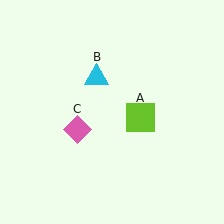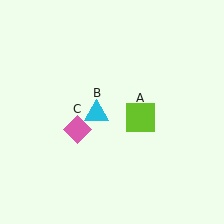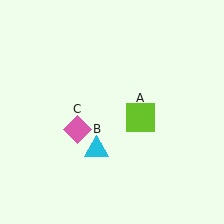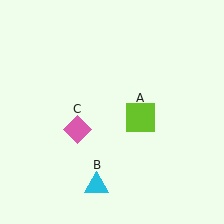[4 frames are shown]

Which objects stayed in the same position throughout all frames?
Lime square (object A) and pink diamond (object C) remained stationary.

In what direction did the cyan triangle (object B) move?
The cyan triangle (object B) moved down.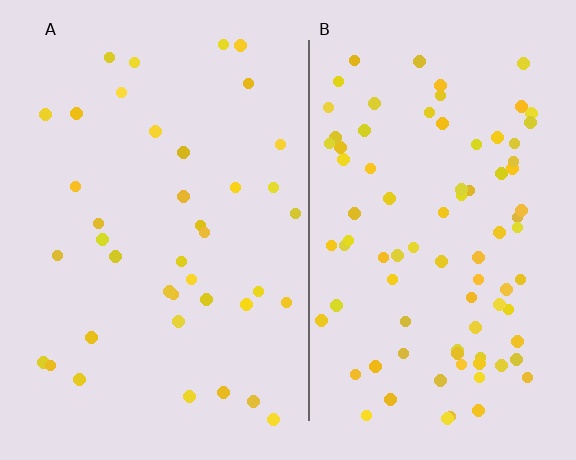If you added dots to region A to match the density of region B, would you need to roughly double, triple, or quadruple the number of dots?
Approximately double.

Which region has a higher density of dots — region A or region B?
B (the right).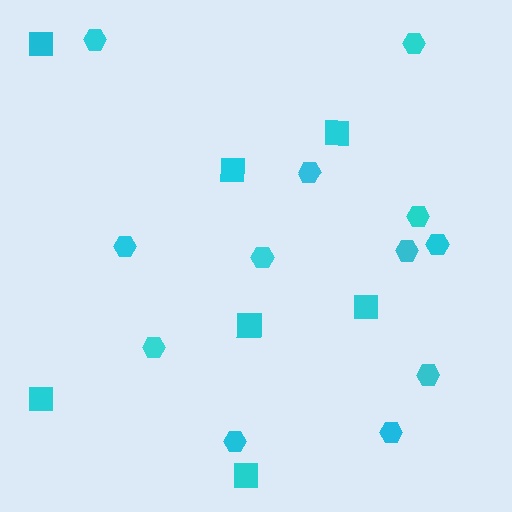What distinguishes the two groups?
There are 2 groups: one group of squares (7) and one group of hexagons (12).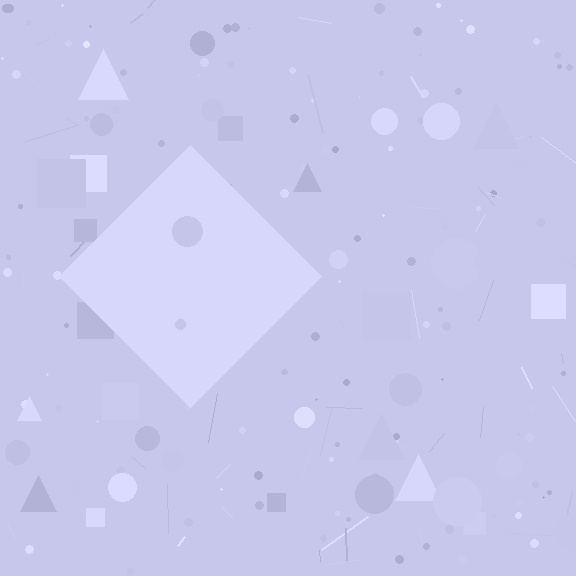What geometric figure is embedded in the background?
A diamond is embedded in the background.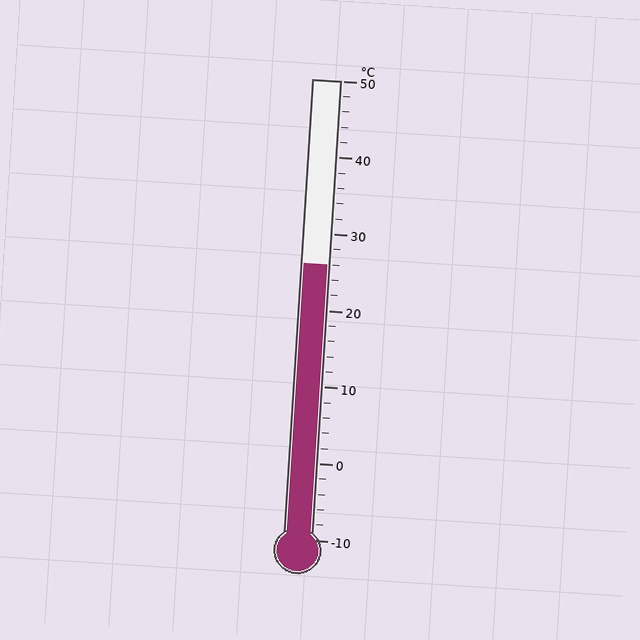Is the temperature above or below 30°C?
The temperature is below 30°C.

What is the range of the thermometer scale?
The thermometer scale ranges from -10°C to 50°C.